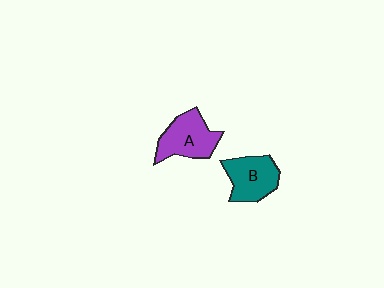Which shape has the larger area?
Shape A (purple).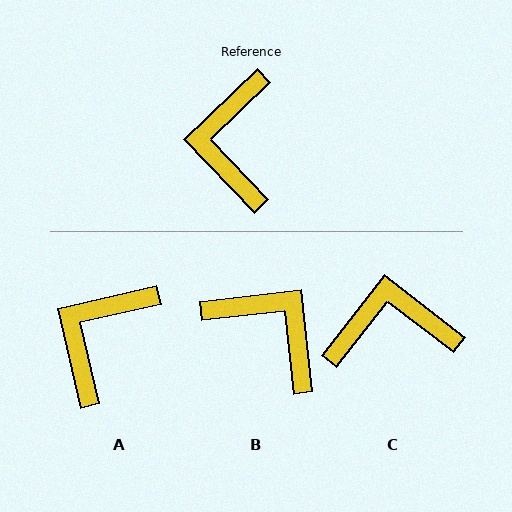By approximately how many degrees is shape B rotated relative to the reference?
Approximately 128 degrees clockwise.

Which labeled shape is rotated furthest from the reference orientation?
B, about 128 degrees away.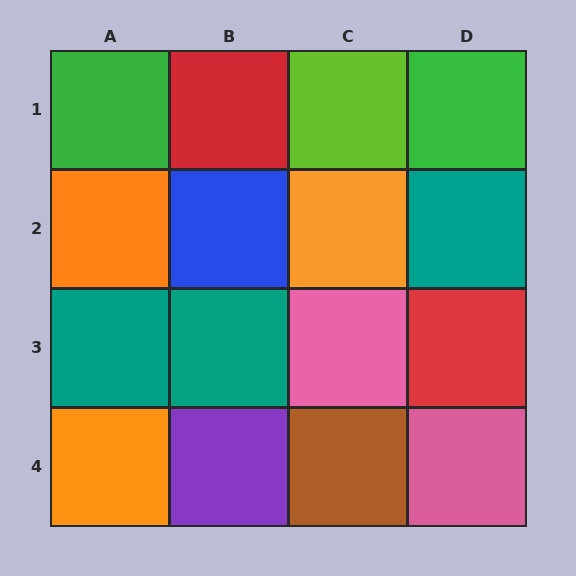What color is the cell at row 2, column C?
Orange.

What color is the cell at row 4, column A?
Orange.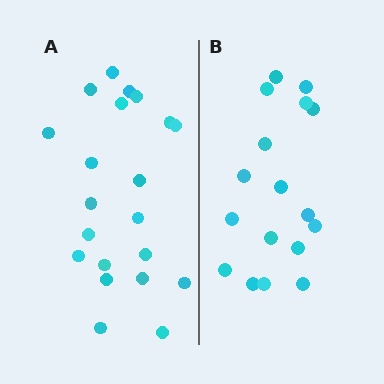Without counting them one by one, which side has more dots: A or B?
Region A (the left region) has more dots.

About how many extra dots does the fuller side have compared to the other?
Region A has about 4 more dots than region B.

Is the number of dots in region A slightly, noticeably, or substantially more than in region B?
Region A has only slightly more — the two regions are fairly close. The ratio is roughly 1.2 to 1.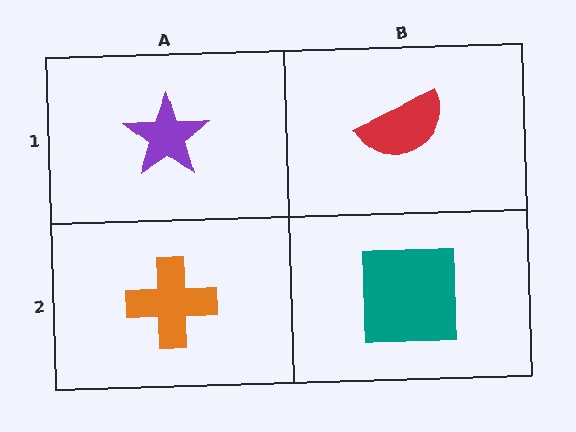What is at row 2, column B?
A teal square.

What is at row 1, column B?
A red semicircle.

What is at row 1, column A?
A purple star.